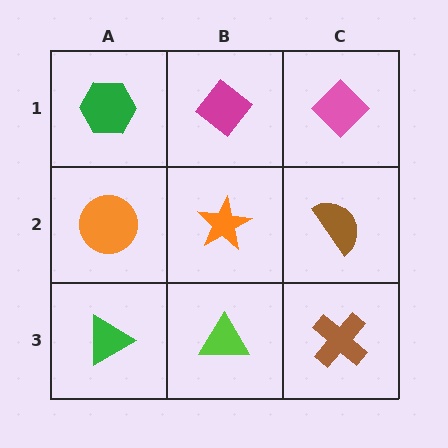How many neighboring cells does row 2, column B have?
4.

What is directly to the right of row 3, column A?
A lime triangle.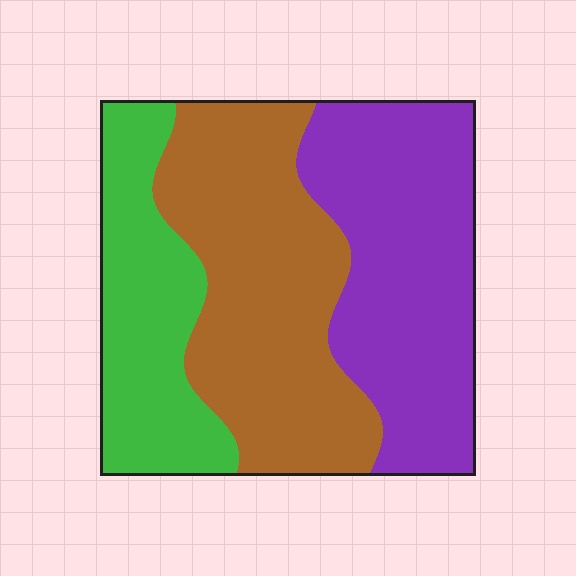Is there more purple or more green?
Purple.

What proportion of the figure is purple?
Purple covers 37% of the figure.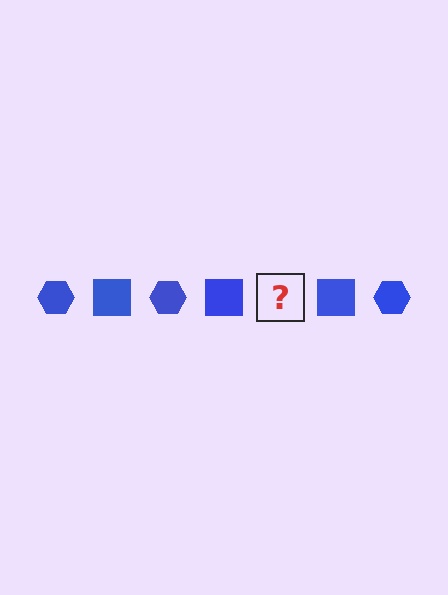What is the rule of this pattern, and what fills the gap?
The rule is that the pattern cycles through hexagon, square shapes in blue. The gap should be filled with a blue hexagon.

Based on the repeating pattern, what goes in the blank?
The blank should be a blue hexagon.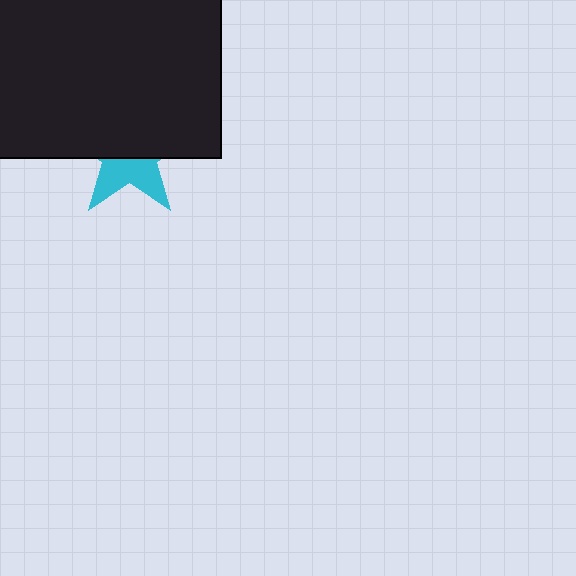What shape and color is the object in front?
The object in front is a black rectangle.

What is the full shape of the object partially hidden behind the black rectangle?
The partially hidden object is a cyan star.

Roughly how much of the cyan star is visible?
A small part of it is visible (roughly 40%).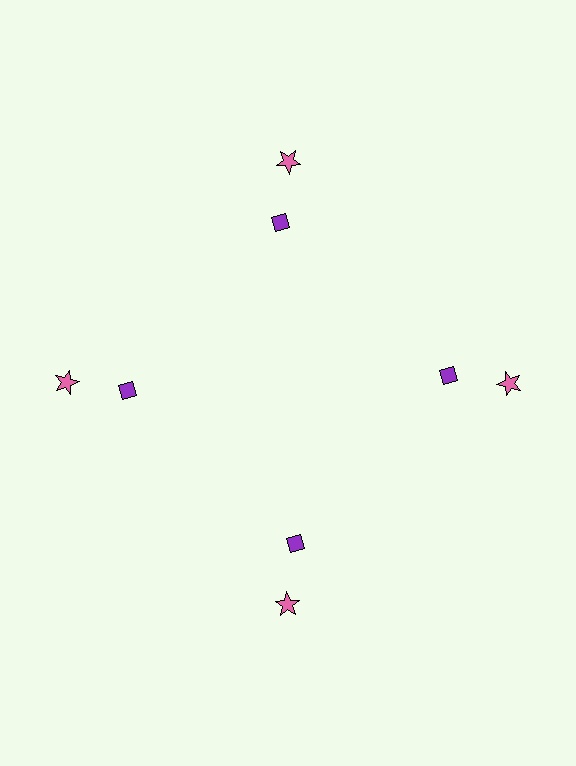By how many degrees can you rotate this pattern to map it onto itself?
The pattern maps onto itself every 90 degrees of rotation.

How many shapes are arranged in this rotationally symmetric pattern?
There are 8 shapes, arranged in 4 groups of 2.